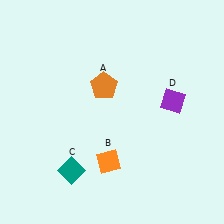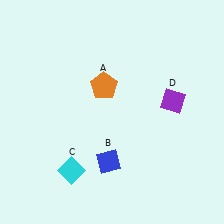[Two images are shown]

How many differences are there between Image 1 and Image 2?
There are 2 differences between the two images.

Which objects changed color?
B changed from orange to blue. C changed from teal to cyan.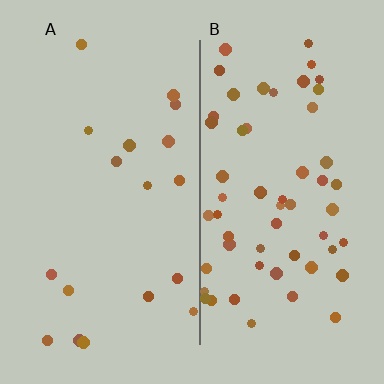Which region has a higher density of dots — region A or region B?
B (the right).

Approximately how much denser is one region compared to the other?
Approximately 3.2× — region B over region A.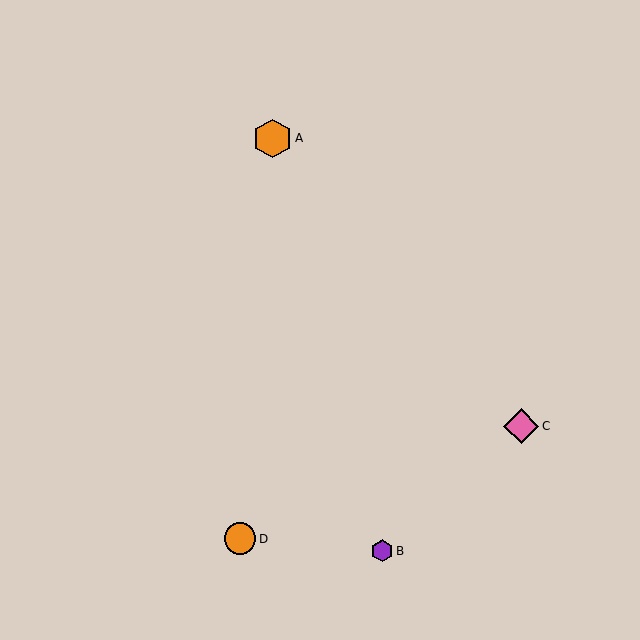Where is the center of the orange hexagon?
The center of the orange hexagon is at (273, 139).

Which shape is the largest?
The orange hexagon (labeled A) is the largest.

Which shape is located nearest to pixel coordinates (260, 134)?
The orange hexagon (labeled A) at (273, 139) is nearest to that location.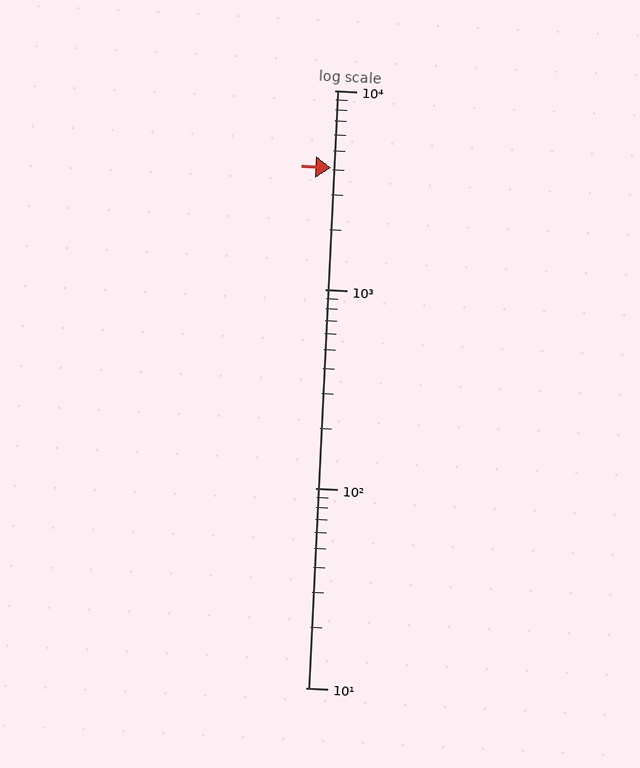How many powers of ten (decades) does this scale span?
The scale spans 3 decades, from 10 to 10000.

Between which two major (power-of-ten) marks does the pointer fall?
The pointer is between 1000 and 10000.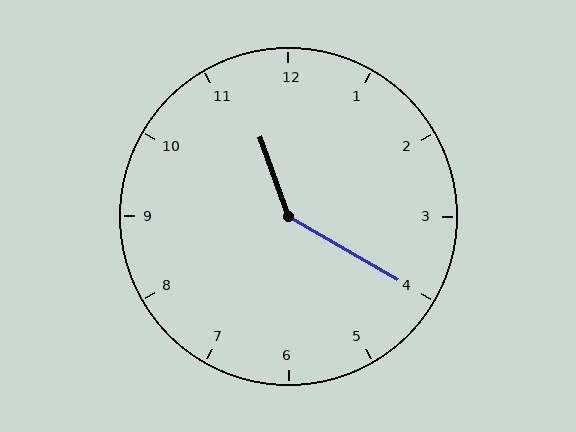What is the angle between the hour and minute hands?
Approximately 140 degrees.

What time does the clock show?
11:20.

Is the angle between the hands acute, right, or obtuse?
It is obtuse.